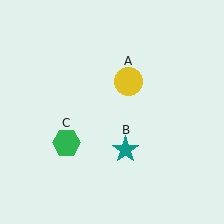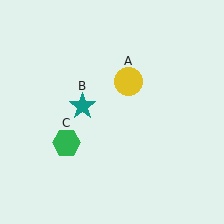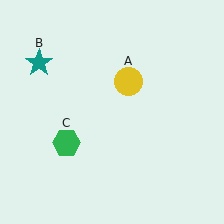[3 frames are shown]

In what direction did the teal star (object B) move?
The teal star (object B) moved up and to the left.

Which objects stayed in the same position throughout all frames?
Yellow circle (object A) and green hexagon (object C) remained stationary.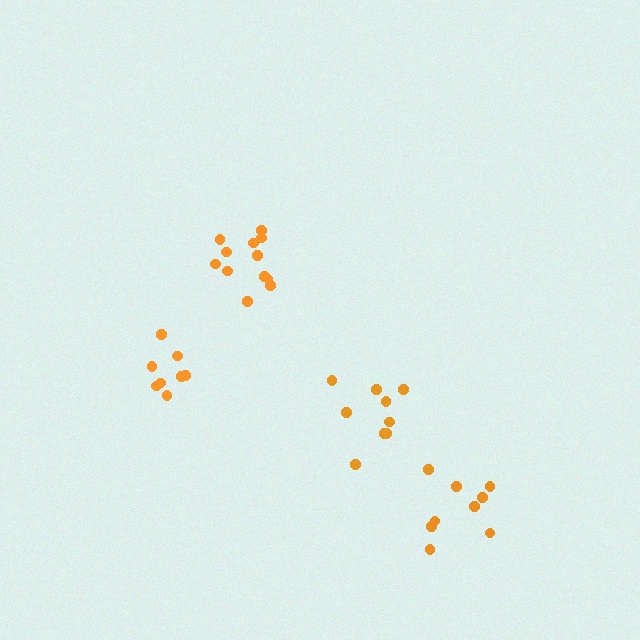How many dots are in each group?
Group 1: 8 dots, Group 2: 12 dots, Group 3: 8 dots, Group 4: 10 dots (38 total).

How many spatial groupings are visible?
There are 4 spatial groupings.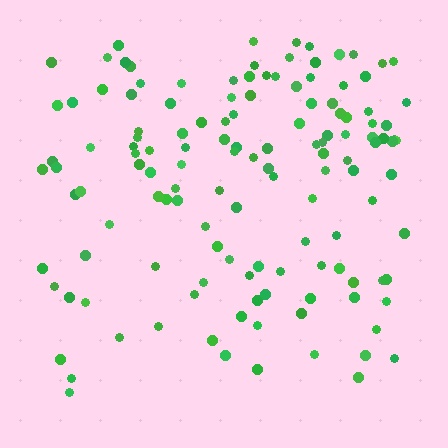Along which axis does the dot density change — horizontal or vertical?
Vertical.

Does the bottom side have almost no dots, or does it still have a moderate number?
Still a moderate number, just noticeably fewer than the top.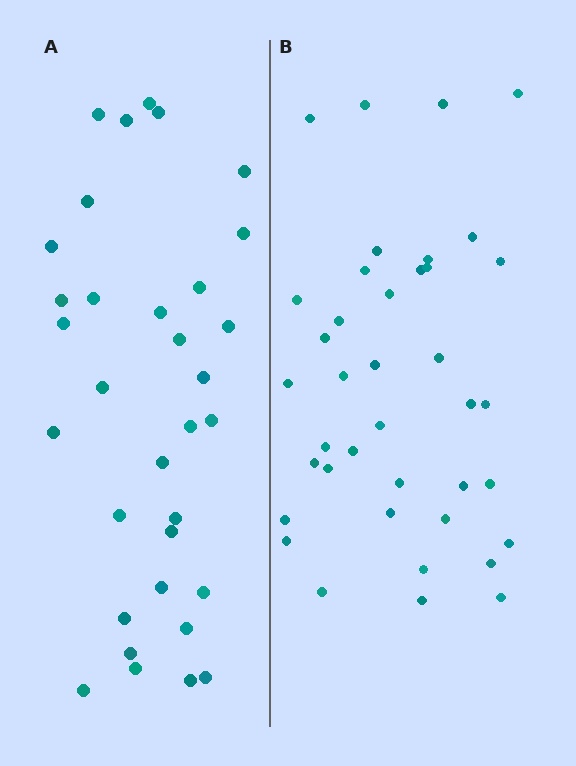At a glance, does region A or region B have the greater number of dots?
Region B (the right region) has more dots.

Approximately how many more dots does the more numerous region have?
Region B has about 6 more dots than region A.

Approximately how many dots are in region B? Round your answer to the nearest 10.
About 40 dots. (The exact count is 39, which rounds to 40.)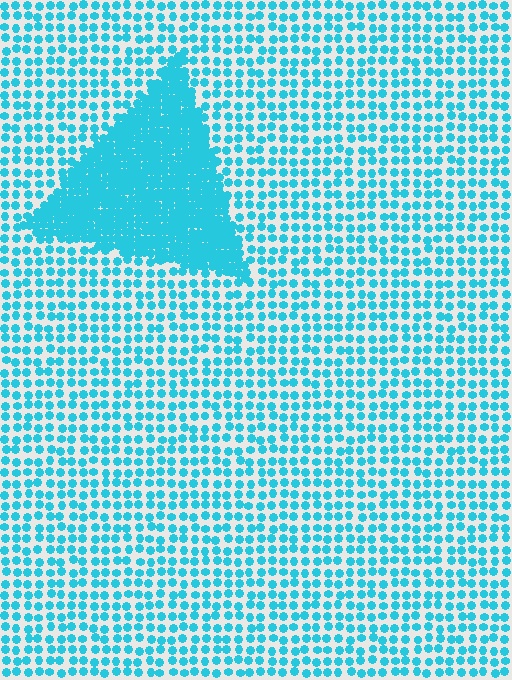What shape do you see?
I see a triangle.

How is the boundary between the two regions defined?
The boundary is defined by a change in element density (approximately 2.7x ratio). All elements are the same color, size, and shape.